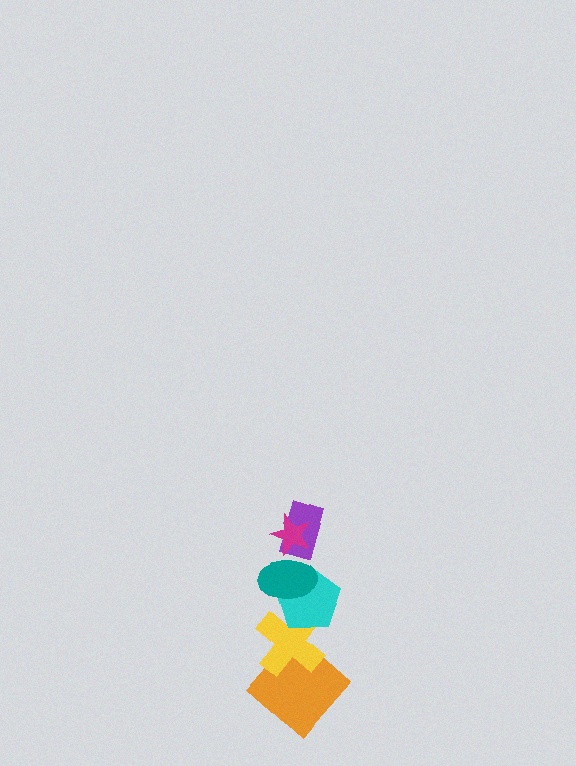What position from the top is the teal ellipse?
The teal ellipse is 3rd from the top.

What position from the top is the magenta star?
The magenta star is 1st from the top.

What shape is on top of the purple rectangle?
The magenta star is on top of the purple rectangle.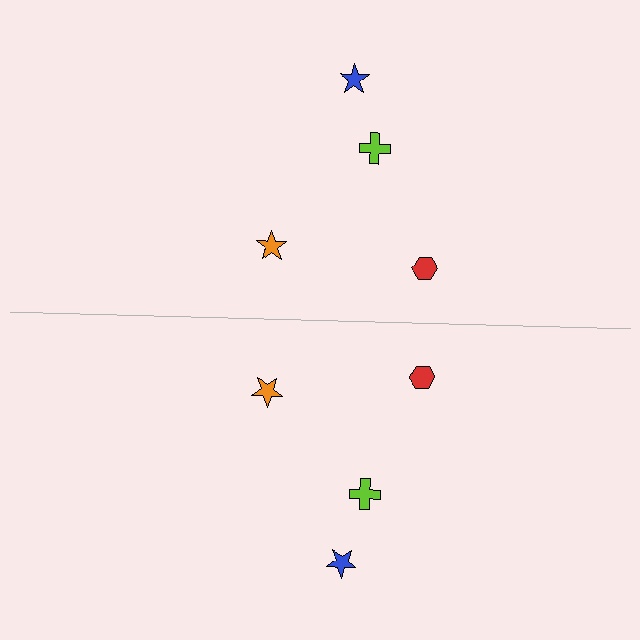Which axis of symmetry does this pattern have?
The pattern has a horizontal axis of symmetry running through the center of the image.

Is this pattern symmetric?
Yes, this pattern has bilateral (reflection) symmetry.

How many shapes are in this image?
There are 8 shapes in this image.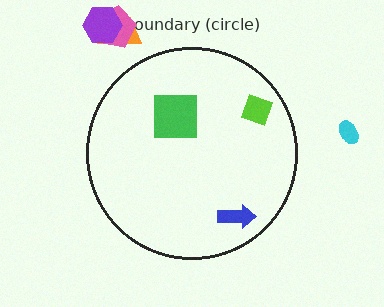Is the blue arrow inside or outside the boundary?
Inside.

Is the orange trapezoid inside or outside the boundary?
Outside.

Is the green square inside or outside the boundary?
Inside.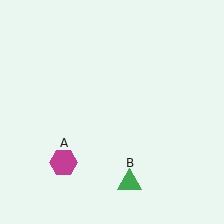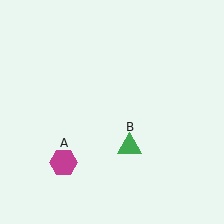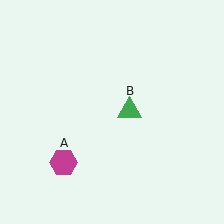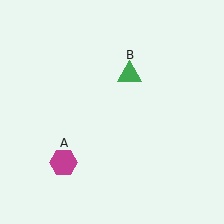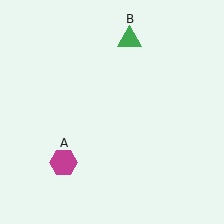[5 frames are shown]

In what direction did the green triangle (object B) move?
The green triangle (object B) moved up.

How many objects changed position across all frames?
1 object changed position: green triangle (object B).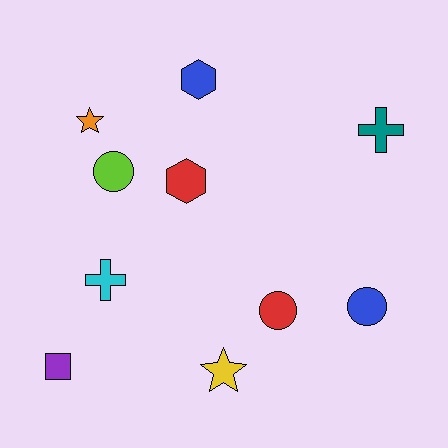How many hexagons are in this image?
There are 2 hexagons.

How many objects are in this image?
There are 10 objects.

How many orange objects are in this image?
There is 1 orange object.